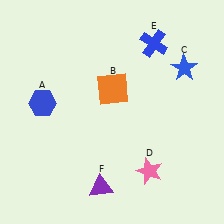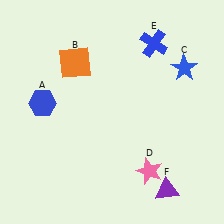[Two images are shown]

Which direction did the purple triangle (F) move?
The purple triangle (F) moved right.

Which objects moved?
The objects that moved are: the orange square (B), the purple triangle (F).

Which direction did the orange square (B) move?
The orange square (B) moved left.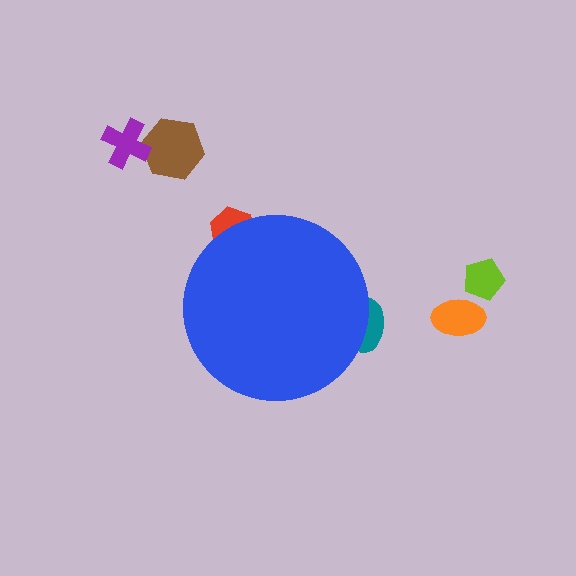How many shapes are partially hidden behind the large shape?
2 shapes are partially hidden.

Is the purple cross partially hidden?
No, the purple cross is fully visible.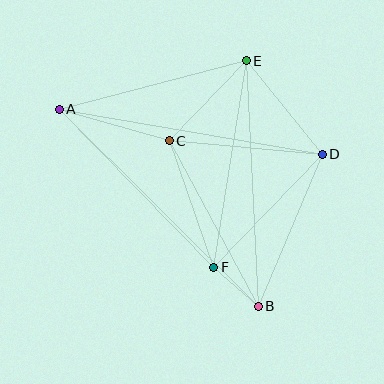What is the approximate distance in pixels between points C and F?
The distance between C and F is approximately 134 pixels.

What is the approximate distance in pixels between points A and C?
The distance between A and C is approximately 115 pixels.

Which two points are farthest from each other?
Points A and B are farthest from each other.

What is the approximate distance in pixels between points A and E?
The distance between A and E is approximately 193 pixels.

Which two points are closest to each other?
Points B and F are closest to each other.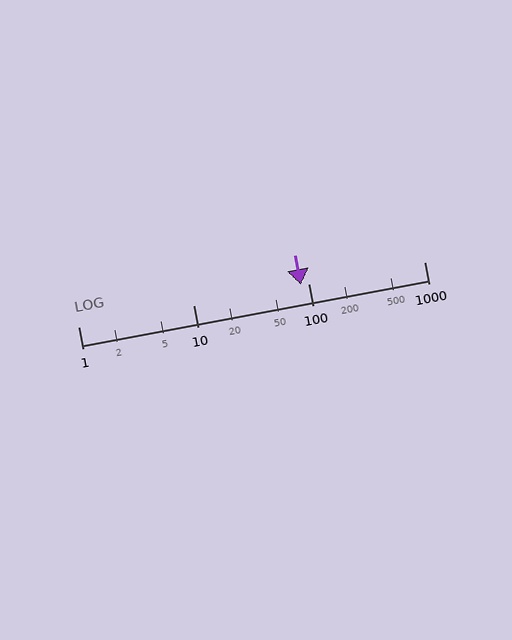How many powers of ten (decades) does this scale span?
The scale spans 3 decades, from 1 to 1000.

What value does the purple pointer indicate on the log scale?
The pointer indicates approximately 85.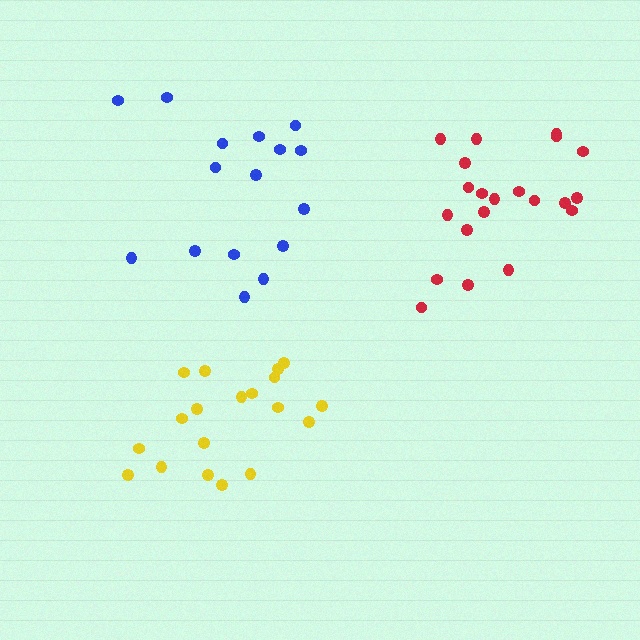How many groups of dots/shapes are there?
There are 3 groups.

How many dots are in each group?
Group 1: 19 dots, Group 2: 16 dots, Group 3: 21 dots (56 total).